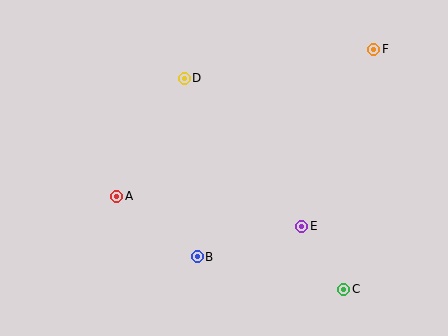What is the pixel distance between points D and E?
The distance between D and E is 189 pixels.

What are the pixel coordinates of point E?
Point E is at (302, 226).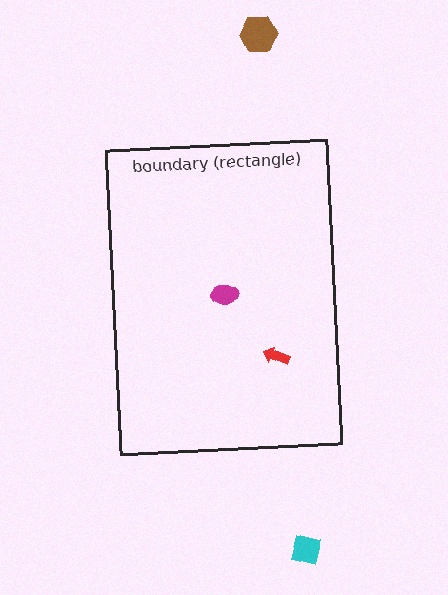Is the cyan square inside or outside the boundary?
Outside.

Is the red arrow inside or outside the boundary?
Inside.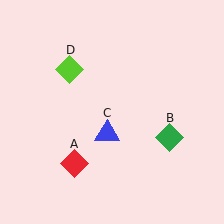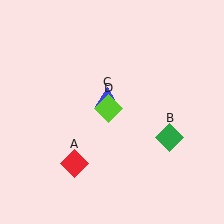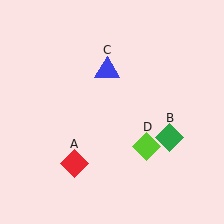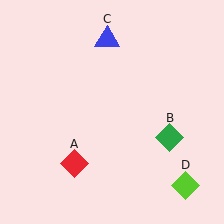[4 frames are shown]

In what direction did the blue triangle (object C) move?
The blue triangle (object C) moved up.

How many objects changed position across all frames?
2 objects changed position: blue triangle (object C), lime diamond (object D).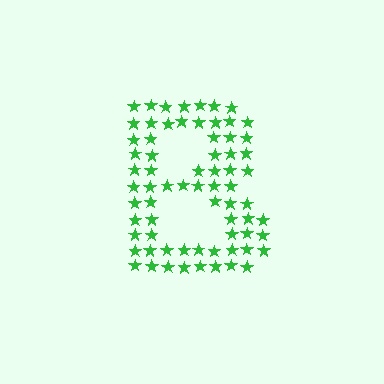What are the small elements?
The small elements are stars.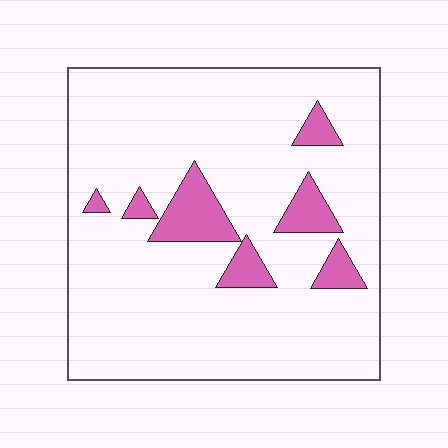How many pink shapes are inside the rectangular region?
7.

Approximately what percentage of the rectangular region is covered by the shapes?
Approximately 10%.